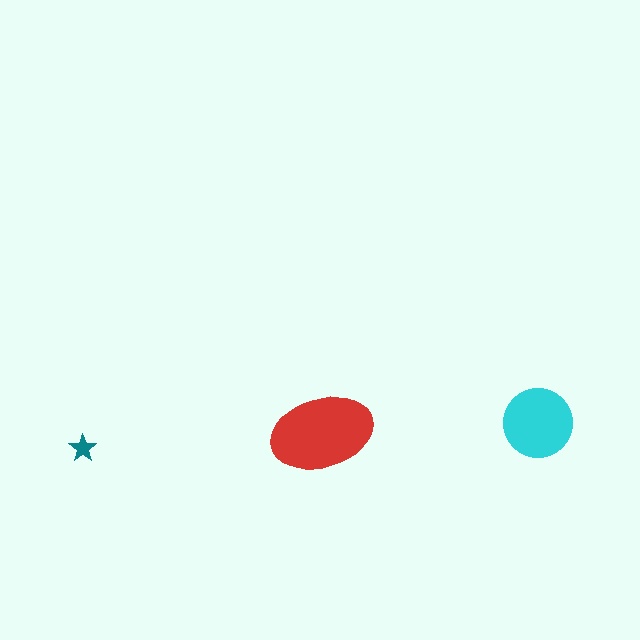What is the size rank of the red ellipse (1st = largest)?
1st.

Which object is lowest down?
The teal star is bottommost.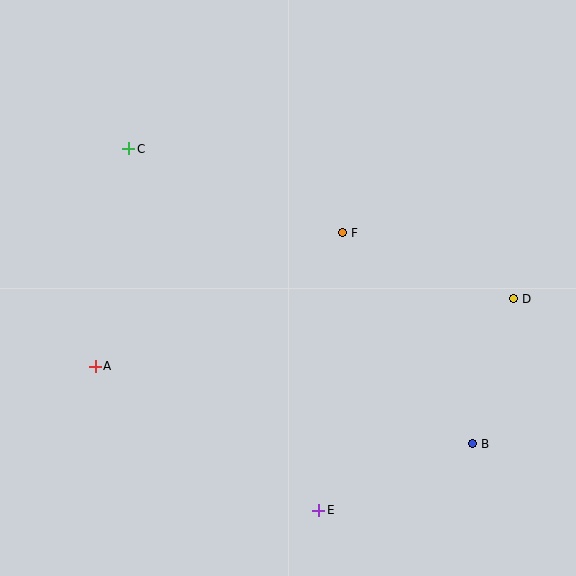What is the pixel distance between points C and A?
The distance between C and A is 220 pixels.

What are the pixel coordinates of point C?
Point C is at (129, 149).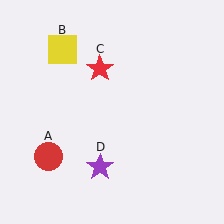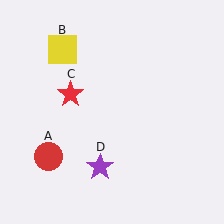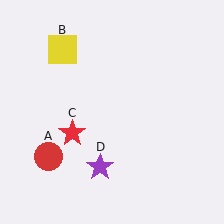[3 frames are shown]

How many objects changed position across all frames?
1 object changed position: red star (object C).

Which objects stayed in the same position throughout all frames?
Red circle (object A) and yellow square (object B) and purple star (object D) remained stationary.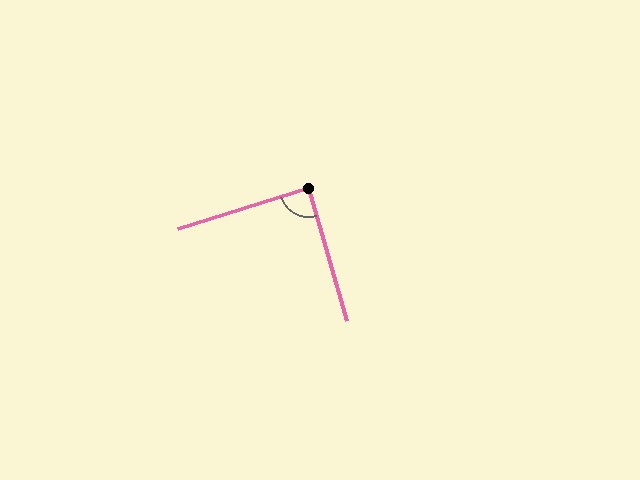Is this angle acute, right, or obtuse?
It is approximately a right angle.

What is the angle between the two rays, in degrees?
Approximately 89 degrees.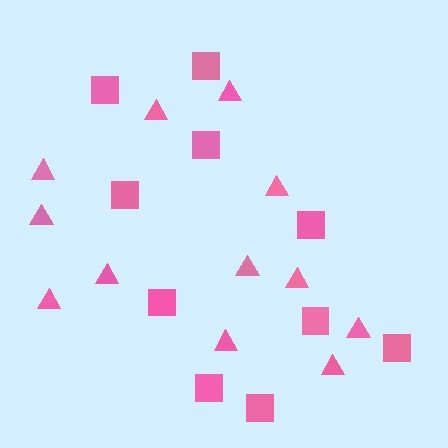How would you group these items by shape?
There are 2 groups: one group of squares (10) and one group of triangles (12).